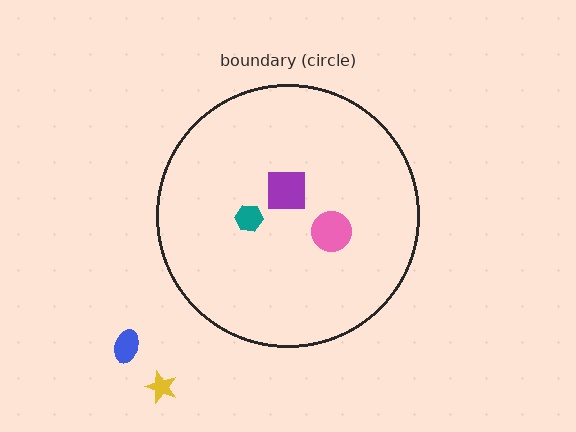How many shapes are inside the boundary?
3 inside, 2 outside.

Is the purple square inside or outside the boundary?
Inside.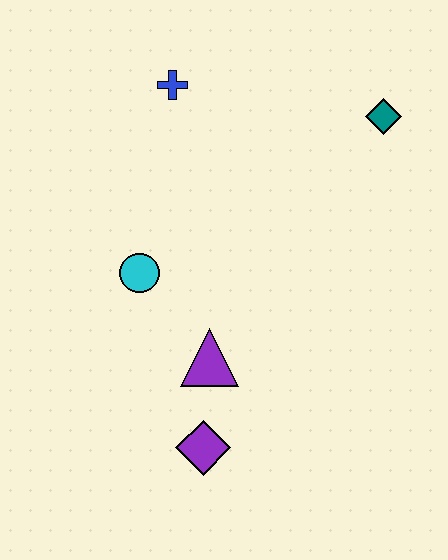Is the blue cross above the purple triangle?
Yes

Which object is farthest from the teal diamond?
The purple diamond is farthest from the teal diamond.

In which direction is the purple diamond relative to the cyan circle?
The purple diamond is below the cyan circle.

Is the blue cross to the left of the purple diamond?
Yes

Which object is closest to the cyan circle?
The purple triangle is closest to the cyan circle.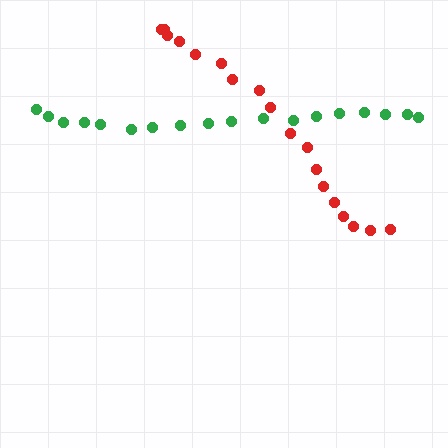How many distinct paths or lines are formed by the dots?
There are 2 distinct paths.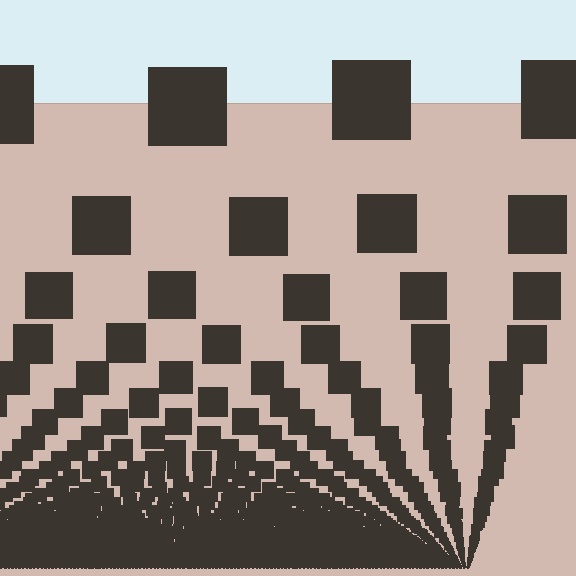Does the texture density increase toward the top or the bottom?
Density increases toward the bottom.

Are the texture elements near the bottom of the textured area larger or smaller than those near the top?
Smaller. The gradient is inverted — elements near the bottom are smaller and denser.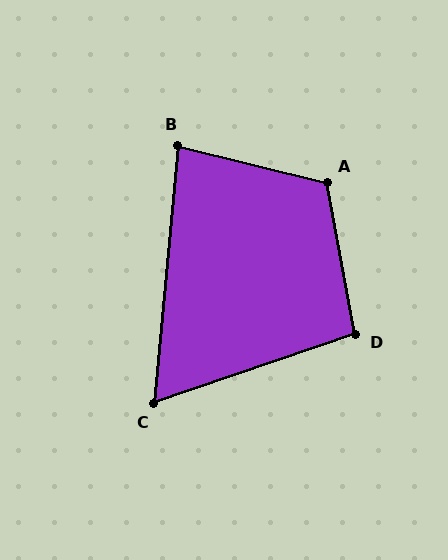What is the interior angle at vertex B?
Approximately 81 degrees (acute).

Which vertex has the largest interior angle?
A, at approximately 114 degrees.